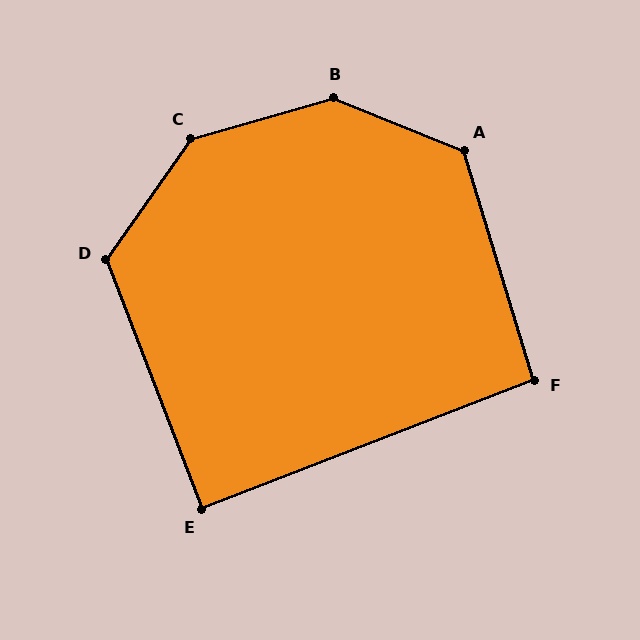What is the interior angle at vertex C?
Approximately 141 degrees (obtuse).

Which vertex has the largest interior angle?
B, at approximately 142 degrees.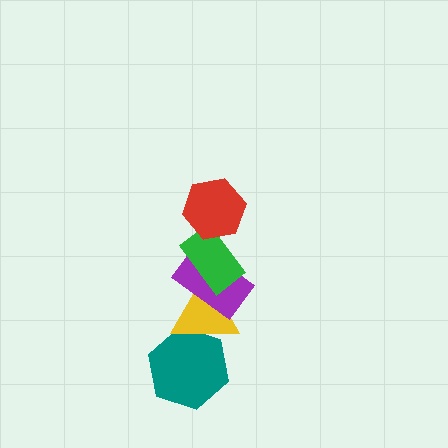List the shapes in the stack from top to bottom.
From top to bottom: the red hexagon, the green rectangle, the purple rectangle, the yellow triangle, the teal hexagon.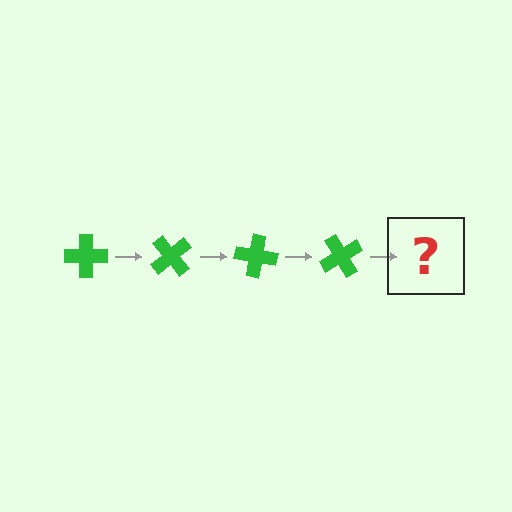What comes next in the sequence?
The next element should be a green cross rotated 200 degrees.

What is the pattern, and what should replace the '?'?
The pattern is that the cross rotates 50 degrees each step. The '?' should be a green cross rotated 200 degrees.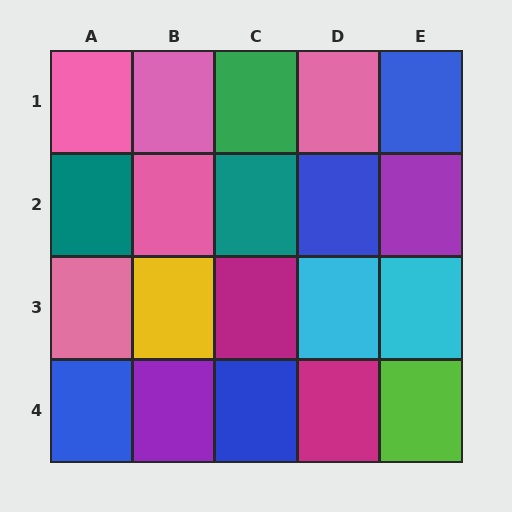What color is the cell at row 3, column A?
Pink.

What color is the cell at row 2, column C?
Teal.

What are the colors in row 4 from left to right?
Blue, purple, blue, magenta, lime.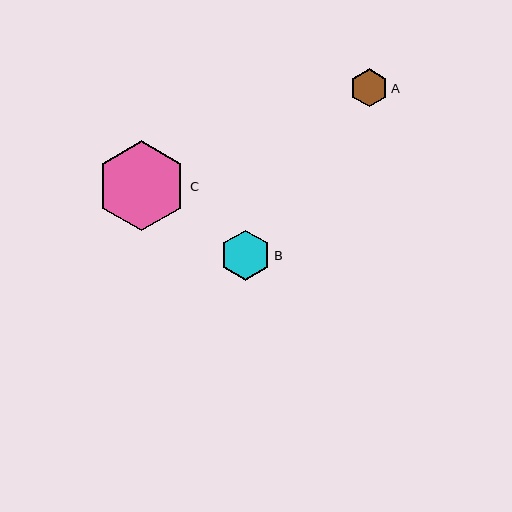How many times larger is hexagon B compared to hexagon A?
Hexagon B is approximately 1.3 times the size of hexagon A.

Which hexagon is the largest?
Hexagon C is the largest with a size of approximately 90 pixels.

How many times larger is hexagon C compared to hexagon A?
Hexagon C is approximately 2.4 times the size of hexagon A.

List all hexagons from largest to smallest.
From largest to smallest: C, B, A.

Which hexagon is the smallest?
Hexagon A is the smallest with a size of approximately 38 pixels.